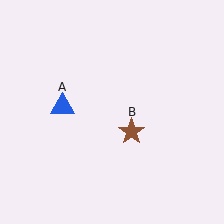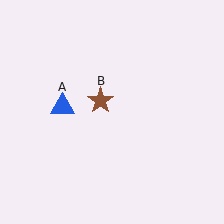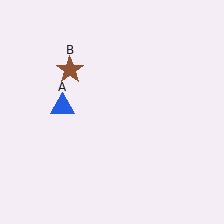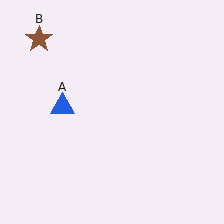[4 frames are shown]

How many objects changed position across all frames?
1 object changed position: brown star (object B).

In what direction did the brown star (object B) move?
The brown star (object B) moved up and to the left.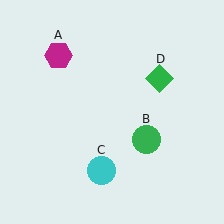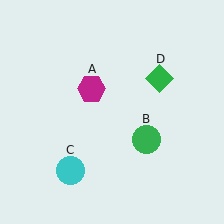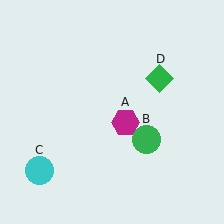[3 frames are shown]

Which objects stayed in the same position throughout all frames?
Green circle (object B) and green diamond (object D) remained stationary.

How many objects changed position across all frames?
2 objects changed position: magenta hexagon (object A), cyan circle (object C).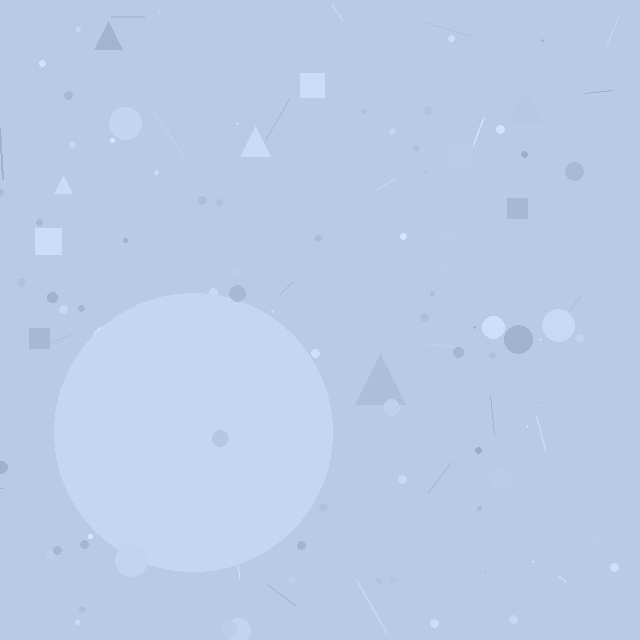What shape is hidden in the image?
A circle is hidden in the image.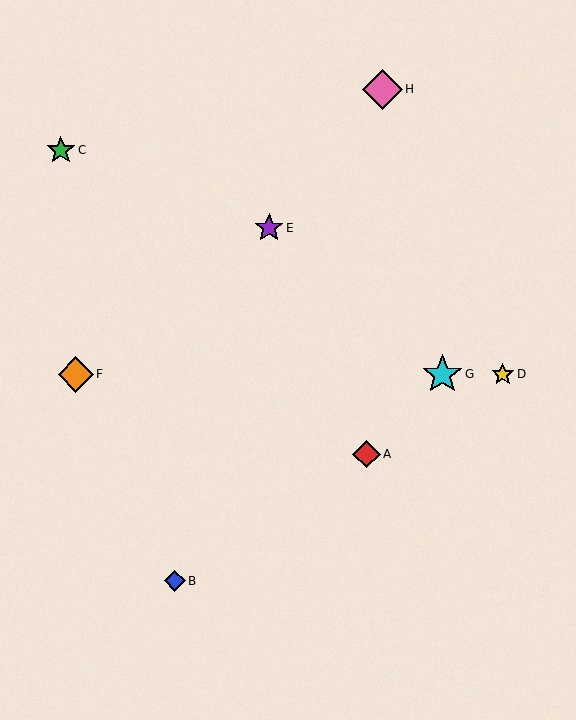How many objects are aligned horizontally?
3 objects (D, F, G) are aligned horizontally.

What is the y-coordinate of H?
Object H is at y≈89.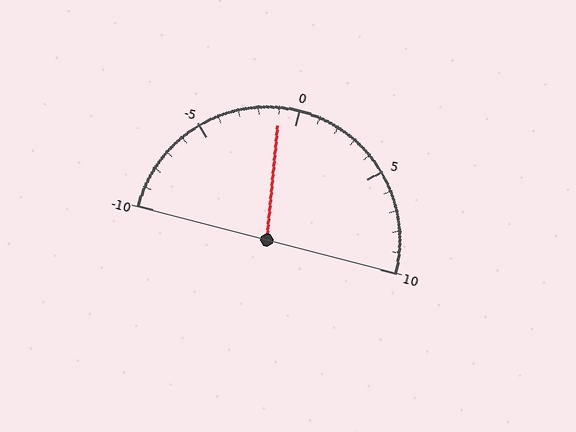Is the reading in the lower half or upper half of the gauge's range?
The reading is in the lower half of the range (-10 to 10).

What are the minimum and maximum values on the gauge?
The gauge ranges from -10 to 10.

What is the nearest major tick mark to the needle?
The nearest major tick mark is 0.